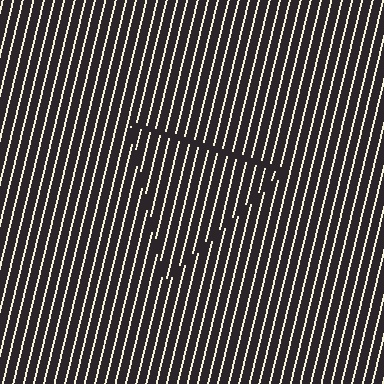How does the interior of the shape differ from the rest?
The interior of the shape contains the same grating, shifted by half a period — the contour is defined by the phase discontinuity where line-ends from the inner and outer gratings abut.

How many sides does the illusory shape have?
3 sides — the line-ends trace a triangle.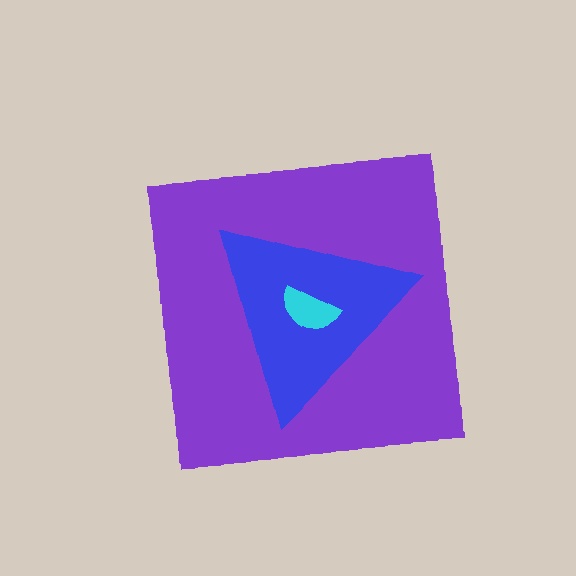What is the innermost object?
The cyan semicircle.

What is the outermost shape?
The purple square.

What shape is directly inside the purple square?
The blue triangle.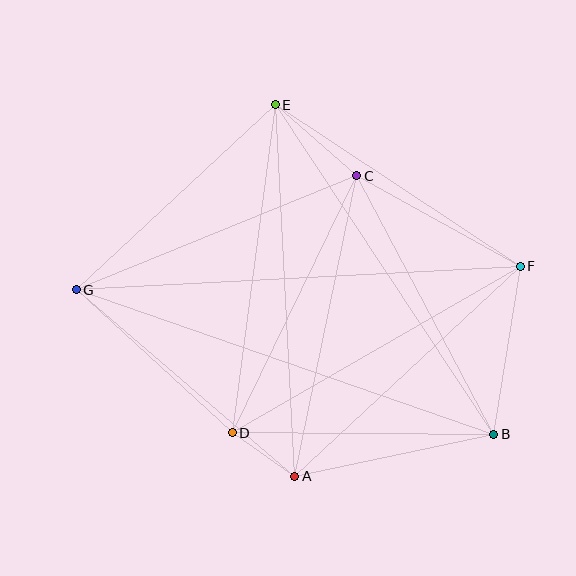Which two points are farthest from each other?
Points F and G are farthest from each other.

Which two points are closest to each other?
Points A and D are closest to each other.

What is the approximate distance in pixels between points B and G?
The distance between B and G is approximately 442 pixels.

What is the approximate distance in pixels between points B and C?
The distance between B and C is approximately 293 pixels.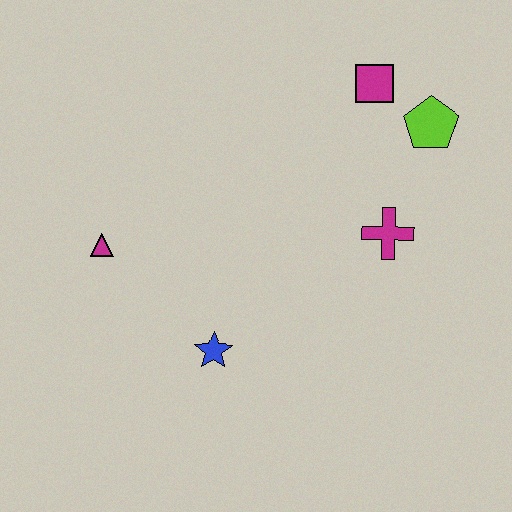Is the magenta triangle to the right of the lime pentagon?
No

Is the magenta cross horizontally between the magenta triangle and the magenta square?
No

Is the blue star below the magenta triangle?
Yes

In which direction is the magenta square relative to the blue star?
The magenta square is above the blue star.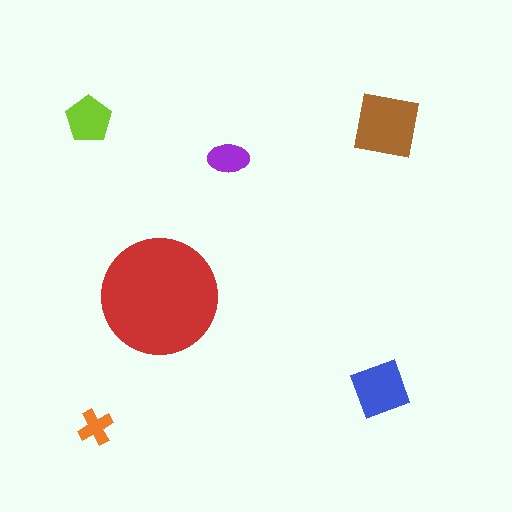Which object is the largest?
The red circle.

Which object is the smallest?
The orange cross.